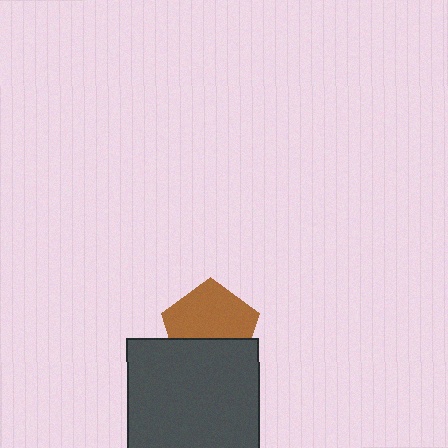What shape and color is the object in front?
The object in front is a dark gray square.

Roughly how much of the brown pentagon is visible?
About half of it is visible (roughly 62%).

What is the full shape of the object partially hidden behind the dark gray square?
The partially hidden object is a brown pentagon.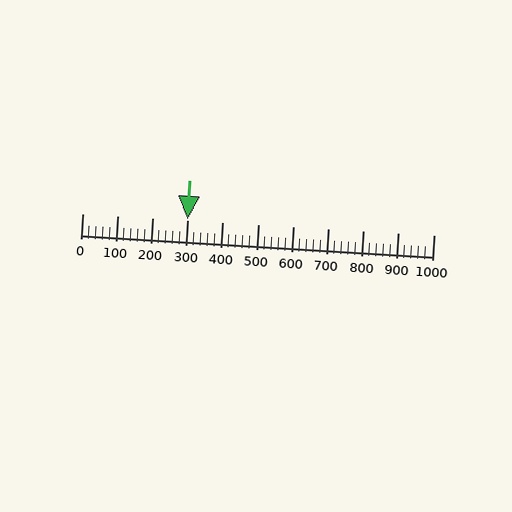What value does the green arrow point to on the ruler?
The green arrow points to approximately 300.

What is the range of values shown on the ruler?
The ruler shows values from 0 to 1000.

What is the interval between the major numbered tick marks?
The major tick marks are spaced 100 units apart.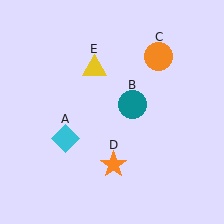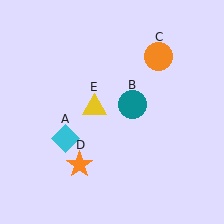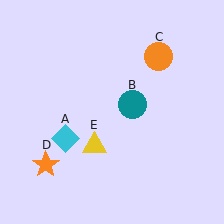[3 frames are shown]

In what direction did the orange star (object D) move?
The orange star (object D) moved left.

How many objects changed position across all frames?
2 objects changed position: orange star (object D), yellow triangle (object E).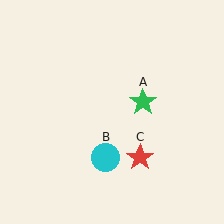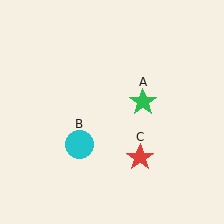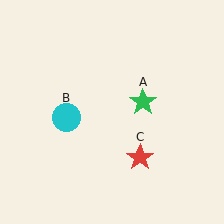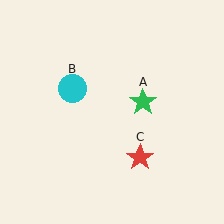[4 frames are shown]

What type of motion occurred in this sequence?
The cyan circle (object B) rotated clockwise around the center of the scene.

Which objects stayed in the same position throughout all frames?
Green star (object A) and red star (object C) remained stationary.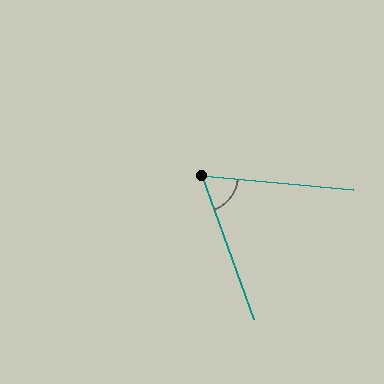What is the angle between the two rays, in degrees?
Approximately 65 degrees.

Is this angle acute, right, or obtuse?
It is acute.